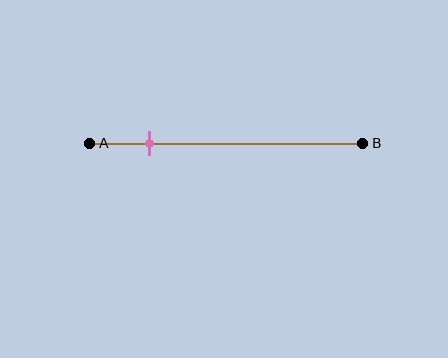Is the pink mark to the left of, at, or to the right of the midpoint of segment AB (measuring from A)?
The pink mark is to the left of the midpoint of segment AB.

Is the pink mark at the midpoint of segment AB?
No, the mark is at about 20% from A, not at the 50% midpoint.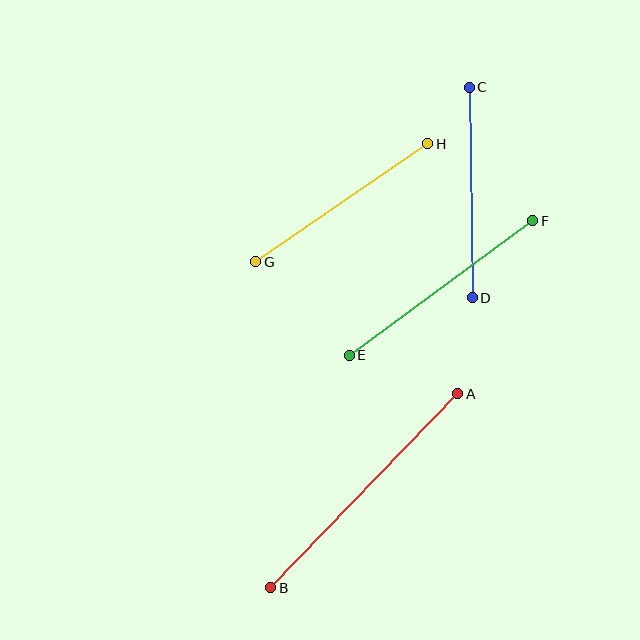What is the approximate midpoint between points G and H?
The midpoint is at approximately (342, 203) pixels.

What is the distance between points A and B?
The distance is approximately 270 pixels.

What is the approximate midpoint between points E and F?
The midpoint is at approximately (441, 288) pixels.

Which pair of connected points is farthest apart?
Points A and B are farthest apart.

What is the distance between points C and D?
The distance is approximately 211 pixels.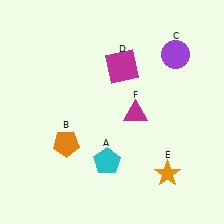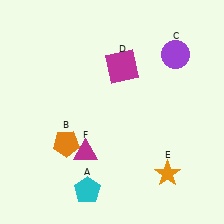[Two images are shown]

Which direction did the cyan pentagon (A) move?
The cyan pentagon (A) moved down.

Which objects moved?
The objects that moved are: the cyan pentagon (A), the magenta triangle (F).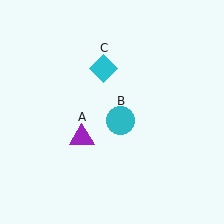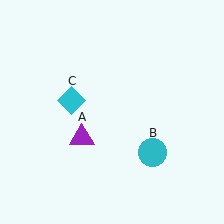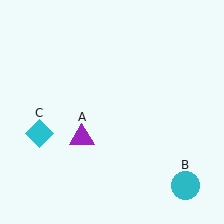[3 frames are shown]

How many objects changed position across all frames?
2 objects changed position: cyan circle (object B), cyan diamond (object C).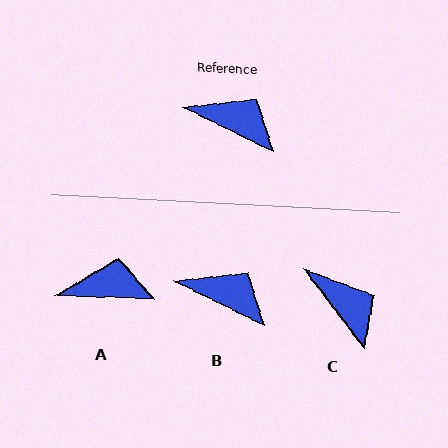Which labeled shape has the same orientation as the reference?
B.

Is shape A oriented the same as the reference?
No, it is off by about 24 degrees.